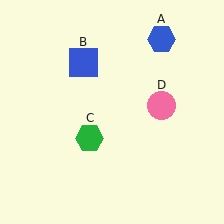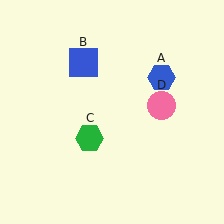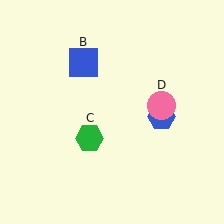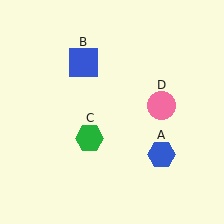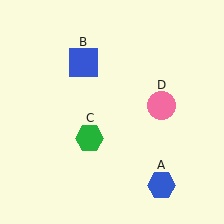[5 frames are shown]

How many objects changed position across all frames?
1 object changed position: blue hexagon (object A).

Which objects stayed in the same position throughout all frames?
Blue square (object B) and green hexagon (object C) and pink circle (object D) remained stationary.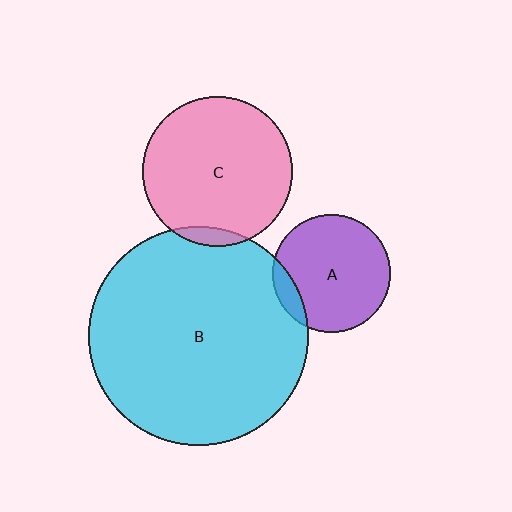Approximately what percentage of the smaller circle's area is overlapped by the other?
Approximately 10%.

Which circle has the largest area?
Circle B (cyan).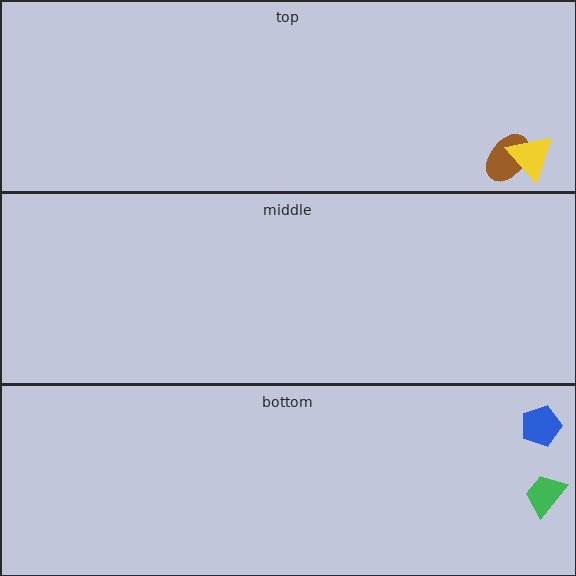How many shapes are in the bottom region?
2.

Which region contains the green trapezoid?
The bottom region.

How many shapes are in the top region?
2.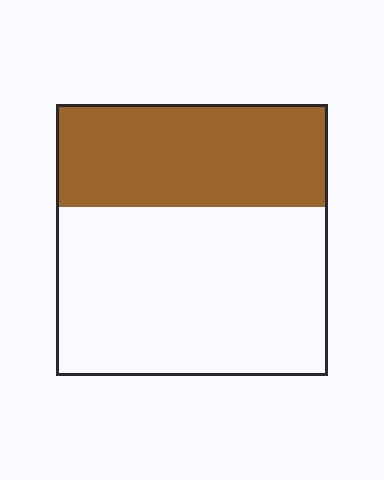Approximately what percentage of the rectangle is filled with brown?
Approximately 40%.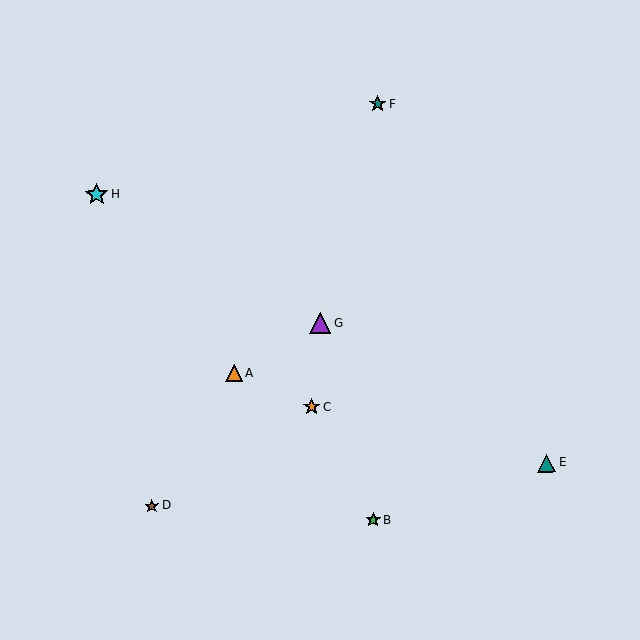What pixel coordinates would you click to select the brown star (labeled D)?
Click at (152, 506) to select the brown star D.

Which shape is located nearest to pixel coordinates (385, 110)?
The teal star (labeled F) at (377, 104) is nearest to that location.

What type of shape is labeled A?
Shape A is an orange triangle.